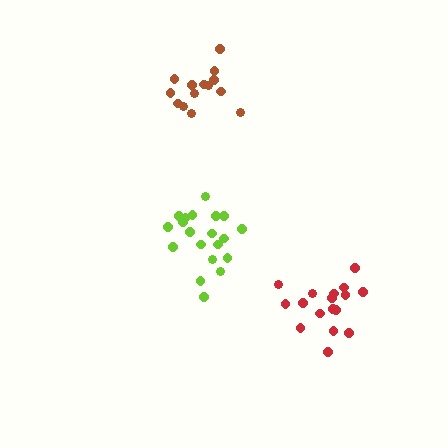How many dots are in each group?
Group 1: 17 dots, Group 2: 20 dots, Group 3: 14 dots (51 total).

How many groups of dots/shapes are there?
There are 3 groups.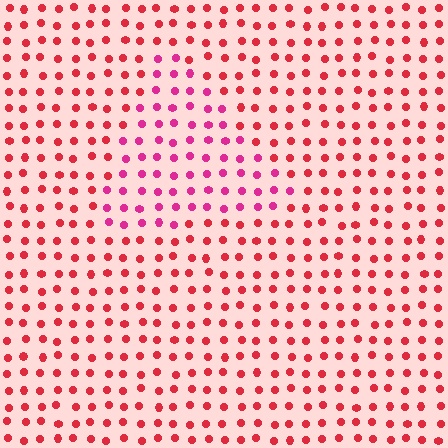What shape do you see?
I see a triangle.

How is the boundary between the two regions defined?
The boundary is defined purely by a slight shift in hue (about 30 degrees). Spacing, size, and orientation are identical on both sides.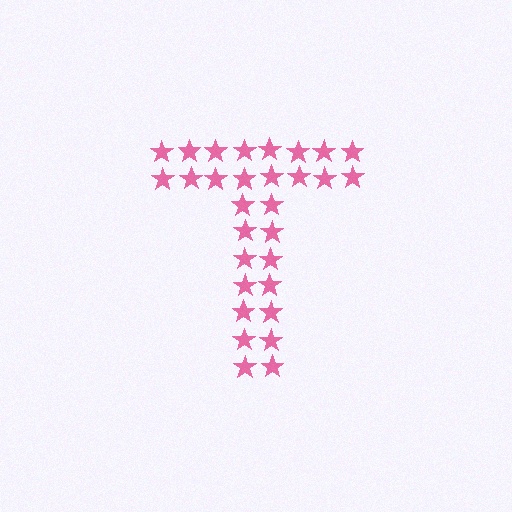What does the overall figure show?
The overall figure shows the letter T.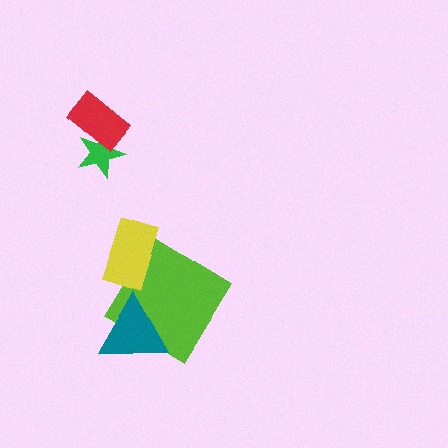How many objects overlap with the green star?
1 object overlaps with the green star.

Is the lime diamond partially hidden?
Yes, it is partially covered by another shape.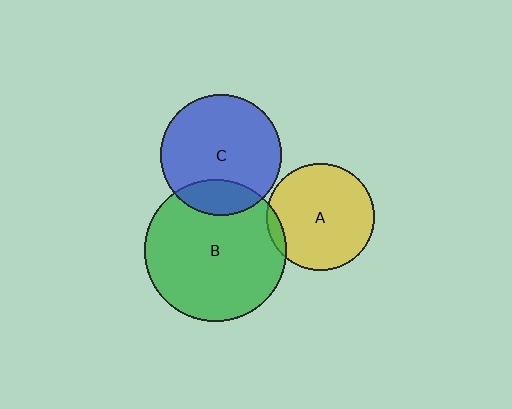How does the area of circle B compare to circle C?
Approximately 1.4 times.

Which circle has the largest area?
Circle B (green).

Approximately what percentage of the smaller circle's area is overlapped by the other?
Approximately 20%.